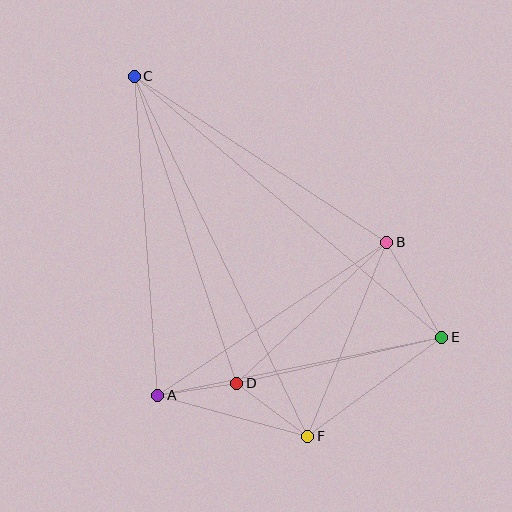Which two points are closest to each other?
Points A and D are closest to each other.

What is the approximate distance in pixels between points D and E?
The distance between D and E is approximately 210 pixels.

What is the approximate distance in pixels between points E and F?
The distance between E and F is approximately 166 pixels.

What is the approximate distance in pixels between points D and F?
The distance between D and F is approximately 88 pixels.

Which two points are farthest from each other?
Points C and E are farthest from each other.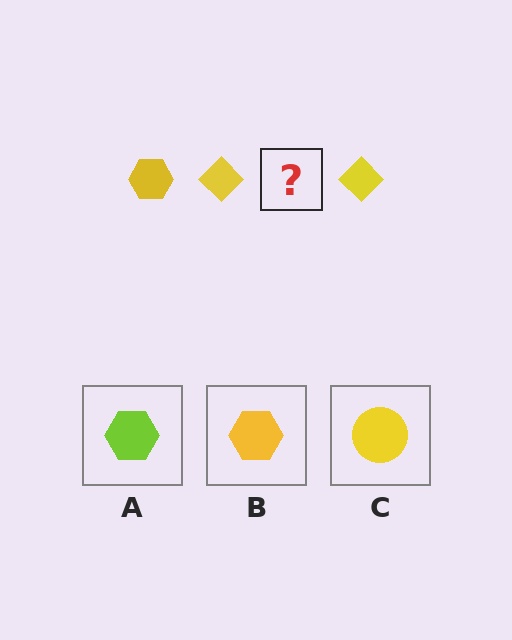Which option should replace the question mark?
Option B.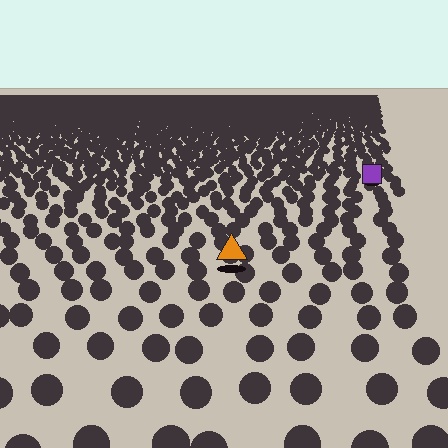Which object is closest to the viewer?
The orange triangle is closest. The texture marks near it are larger and more spread out.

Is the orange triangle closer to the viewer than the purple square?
Yes. The orange triangle is closer — you can tell from the texture gradient: the ground texture is coarser near it.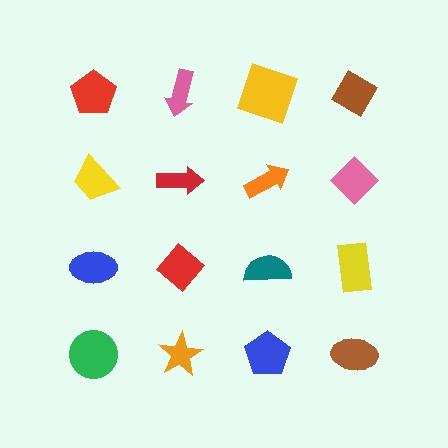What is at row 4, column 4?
A brown ellipse.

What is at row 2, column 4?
A pink diamond.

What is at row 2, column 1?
A yellow trapezoid.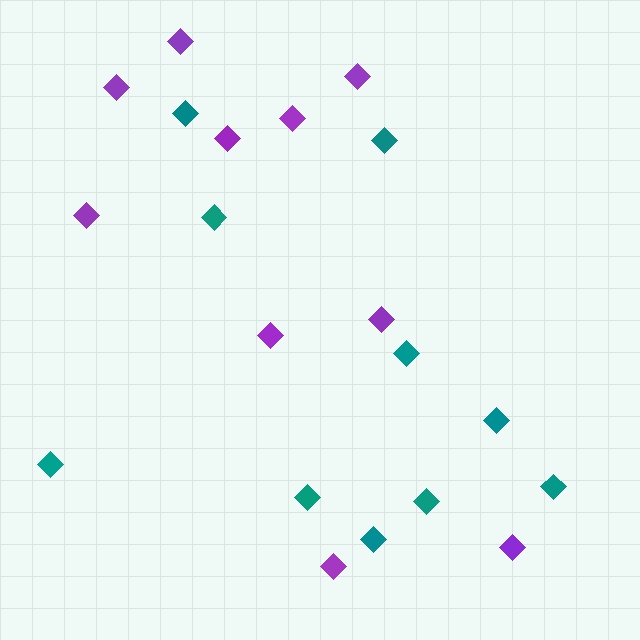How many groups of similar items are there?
There are 2 groups: one group of teal diamonds (10) and one group of purple diamonds (10).